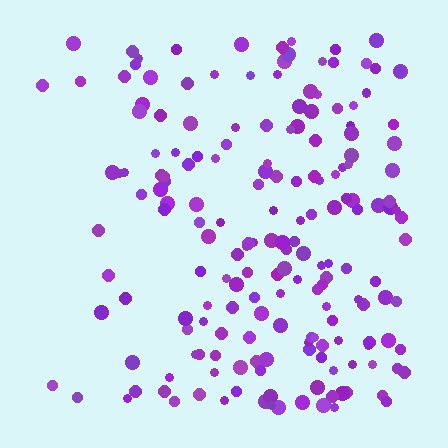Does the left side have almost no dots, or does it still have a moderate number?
Still a moderate number, just noticeably fewer than the right.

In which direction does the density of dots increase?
From left to right, with the right side densest.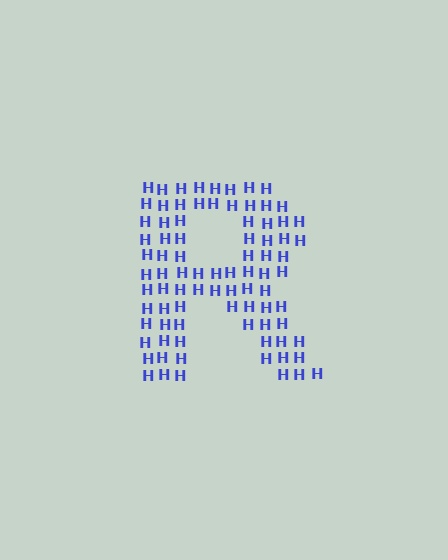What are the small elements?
The small elements are letter H's.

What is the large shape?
The large shape is the letter R.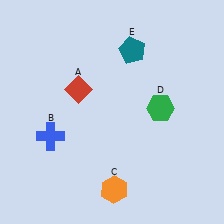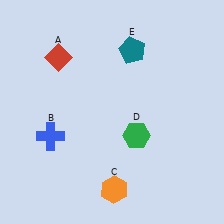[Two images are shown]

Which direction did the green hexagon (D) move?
The green hexagon (D) moved down.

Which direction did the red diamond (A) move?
The red diamond (A) moved up.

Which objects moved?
The objects that moved are: the red diamond (A), the green hexagon (D).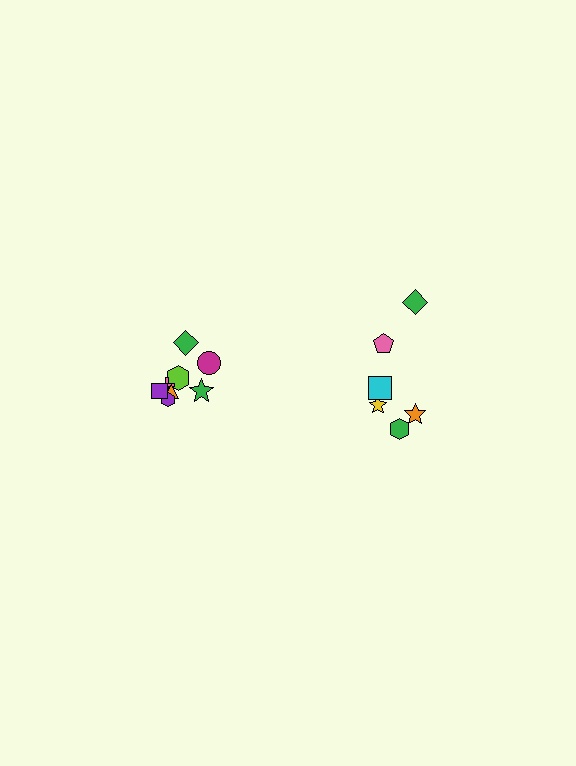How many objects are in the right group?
There are 6 objects.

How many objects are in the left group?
There are 8 objects.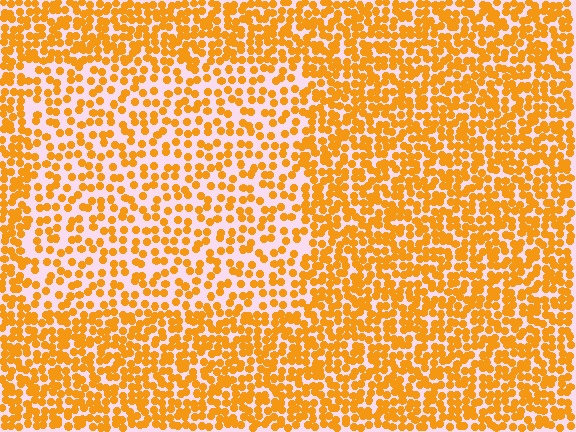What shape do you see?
I see a rectangle.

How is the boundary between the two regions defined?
The boundary is defined by a change in element density (approximately 1.8x ratio). All elements are the same color, size, and shape.